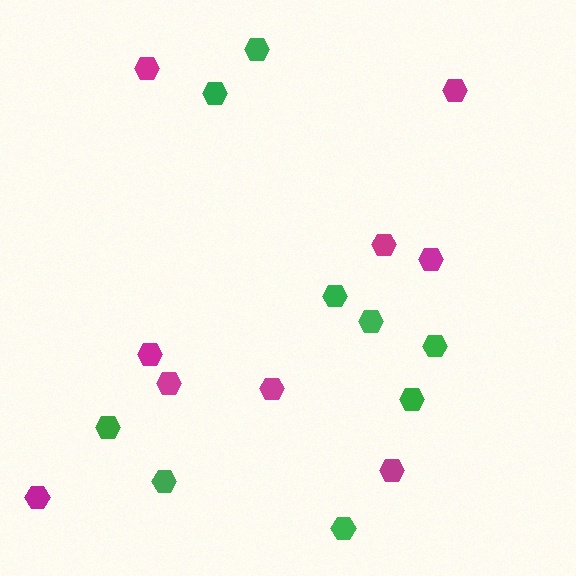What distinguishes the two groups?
There are 2 groups: one group of green hexagons (9) and one group of magenta hexagons (9).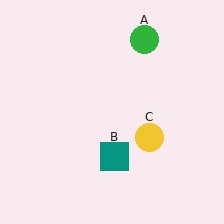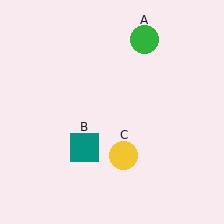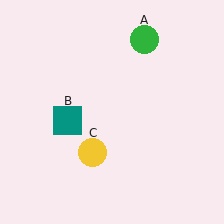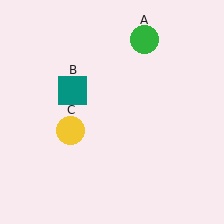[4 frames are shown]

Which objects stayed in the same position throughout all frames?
Green circle (object A) remained stationary.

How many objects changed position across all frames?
2 objects changed position: teal square (object B), yellow circle (object C).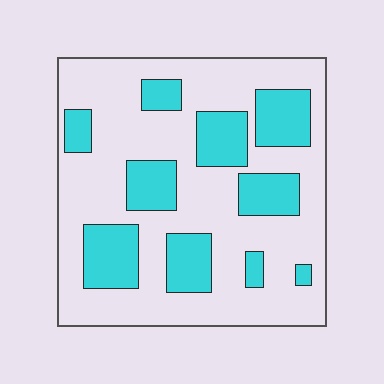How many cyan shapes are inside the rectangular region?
10.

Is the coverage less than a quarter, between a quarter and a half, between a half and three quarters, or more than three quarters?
Between a quarter and a half.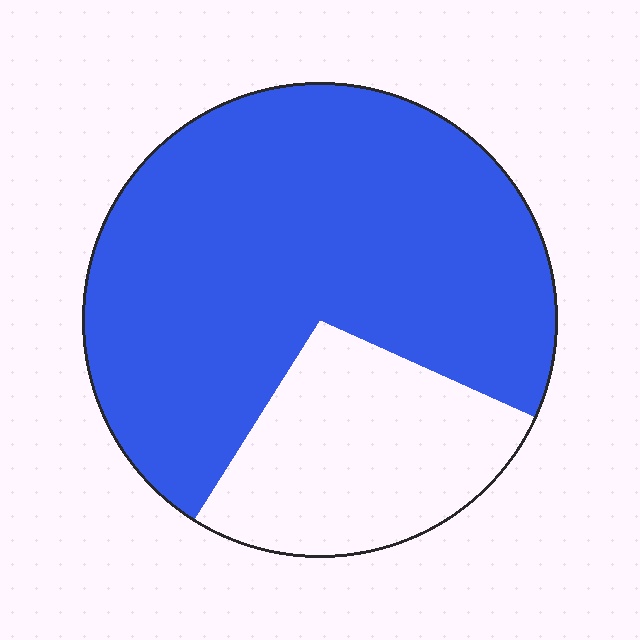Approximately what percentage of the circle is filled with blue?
Approximately 75%.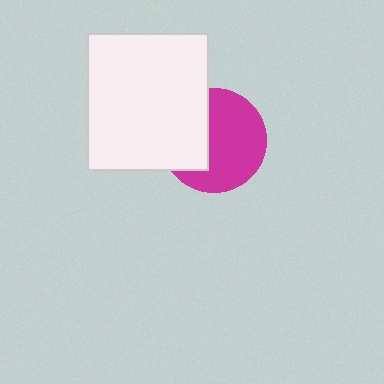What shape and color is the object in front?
The object in front is a white rectangle.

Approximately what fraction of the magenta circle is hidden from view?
Roughly 38% of the magenta circle is hidden behind the white rectangle.